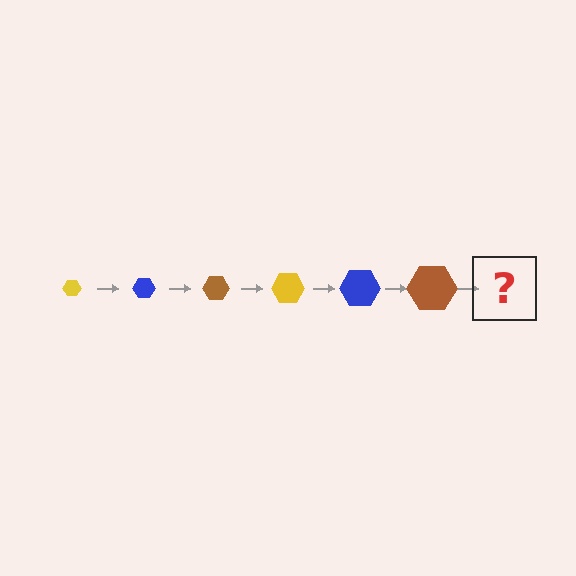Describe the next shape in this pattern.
It should be a yellow hexagon, larger than the previous one.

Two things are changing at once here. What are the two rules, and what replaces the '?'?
The two rules are that the hexagon grows larger each step and the color cycles through yellow, blue, and brown. The '?' should be a yellow hexagon, larger than the previous one.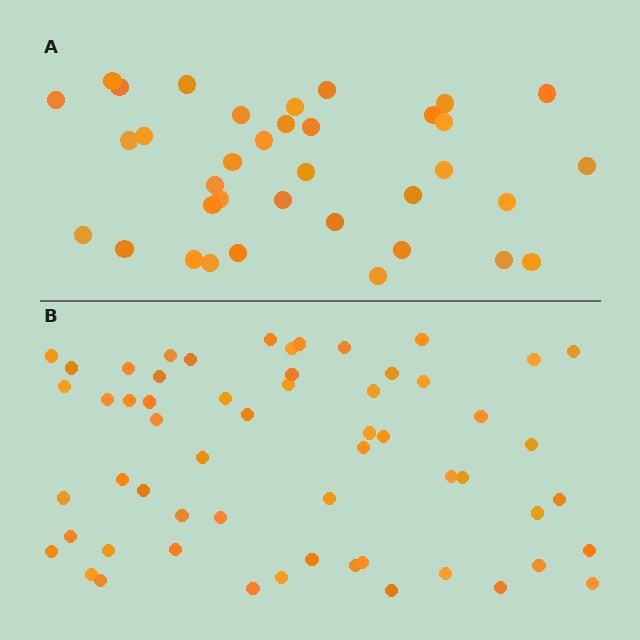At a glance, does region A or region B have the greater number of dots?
Region B (the bottom region) has more dots.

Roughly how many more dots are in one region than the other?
Region B has approximately 20 more dots than region A.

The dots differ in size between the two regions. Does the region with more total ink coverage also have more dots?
No. Region A has more total ink coverage because its dots are larger, but region B actually contains more individual dots. Total area can be misleading — the number of items is what matters here.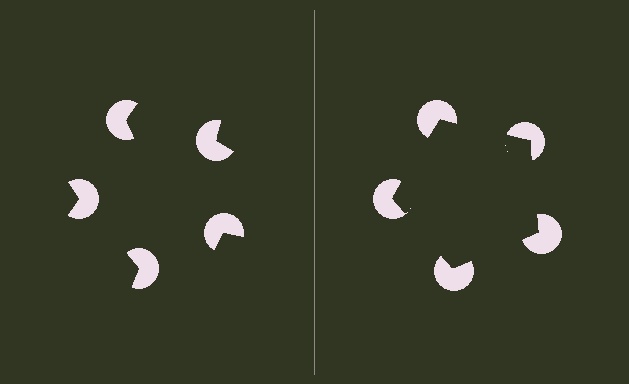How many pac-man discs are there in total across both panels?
10 — 5 on each side.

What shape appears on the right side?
An illusory pentagon.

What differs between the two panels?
The pac-man discs are positioned identically on both sides; only the wedge orientations differ. On the right they align to a pentagon; on the left they are misaligned.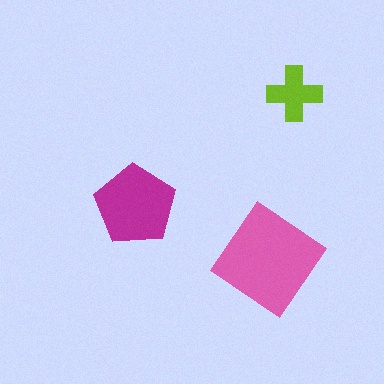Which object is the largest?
The pink diamond.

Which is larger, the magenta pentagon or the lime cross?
The magenta pentagon.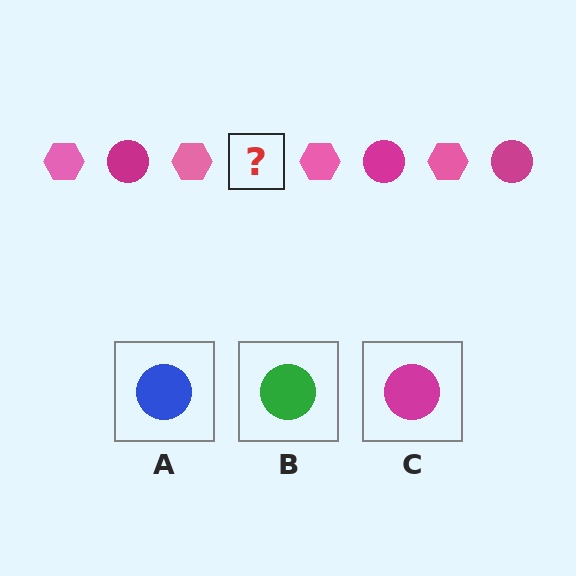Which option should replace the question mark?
Option C.